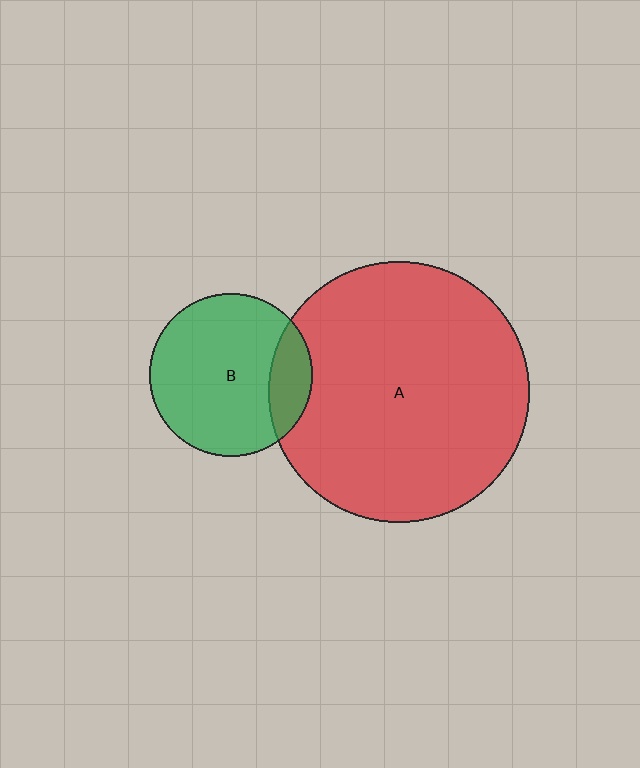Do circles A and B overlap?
Yes.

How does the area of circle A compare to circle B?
Approximately 2.6 times.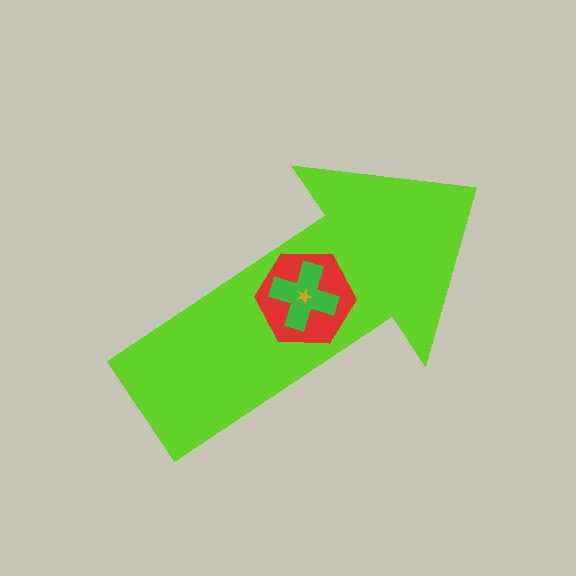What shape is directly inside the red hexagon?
The green cross.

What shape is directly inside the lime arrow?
The red hexagon.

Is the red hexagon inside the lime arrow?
Yes.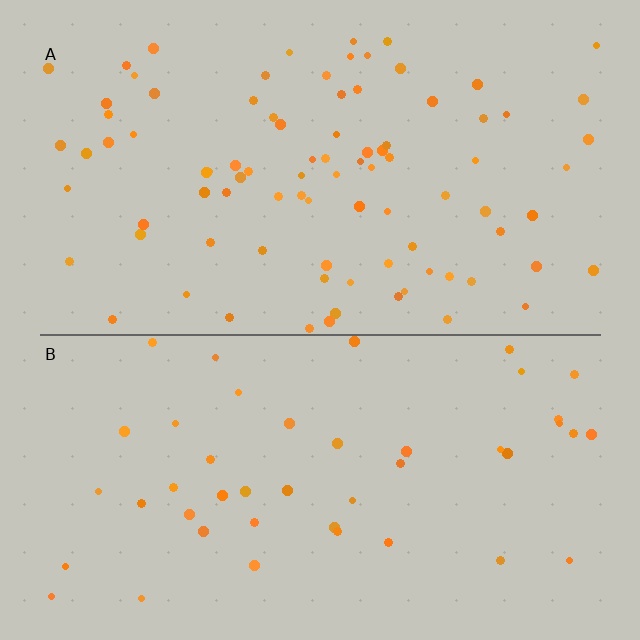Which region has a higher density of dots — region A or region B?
A (the top).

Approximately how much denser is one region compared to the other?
Approximately 2.0× — region A over region B.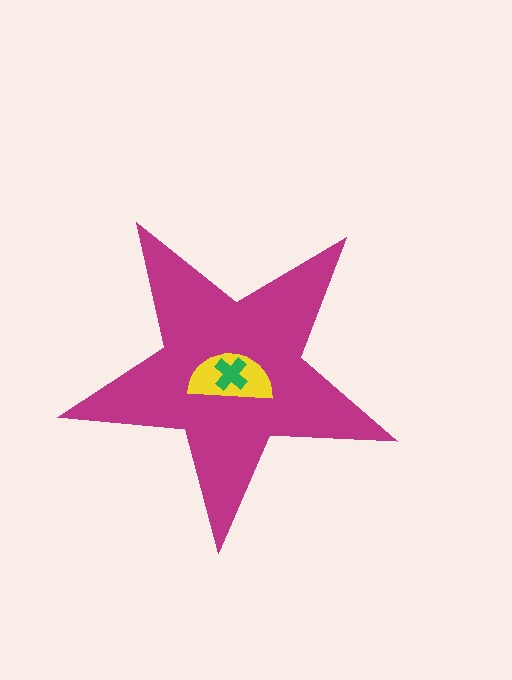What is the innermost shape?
The green cross.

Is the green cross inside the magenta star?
Yes.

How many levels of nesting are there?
3.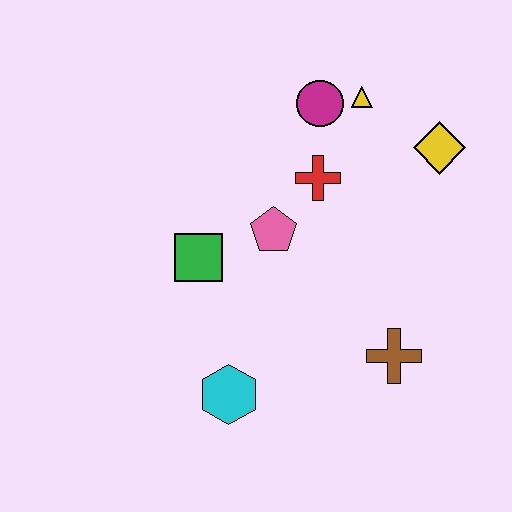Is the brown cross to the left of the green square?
No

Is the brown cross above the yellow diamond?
No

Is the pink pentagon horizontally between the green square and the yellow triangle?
Yes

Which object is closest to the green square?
The pink pentagon is closest to the green square.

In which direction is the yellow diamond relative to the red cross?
The yellow diamond is to the right of the red cross.